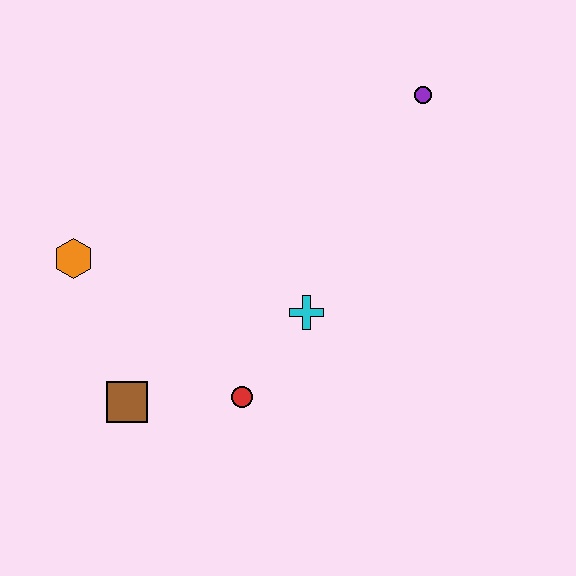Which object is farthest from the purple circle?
The brown square is farthest from the purple circle.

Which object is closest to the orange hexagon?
The brown square is closest to the orange hexagon.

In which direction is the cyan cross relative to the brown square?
The cyan cross is to the right of the brown square.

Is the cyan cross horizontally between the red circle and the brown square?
No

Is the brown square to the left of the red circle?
Yes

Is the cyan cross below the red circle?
No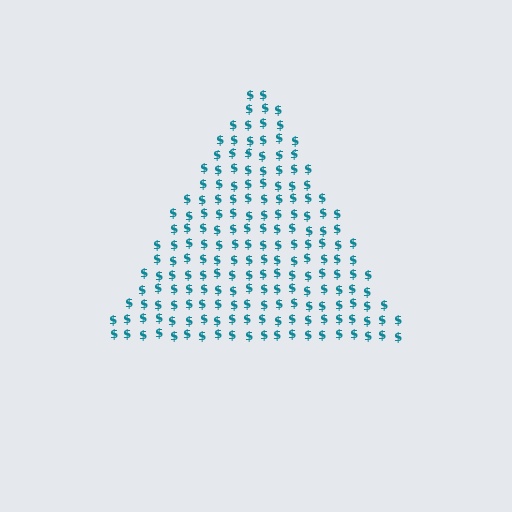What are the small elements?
The small elements are dollar signs.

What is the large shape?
The large shape is a triangle.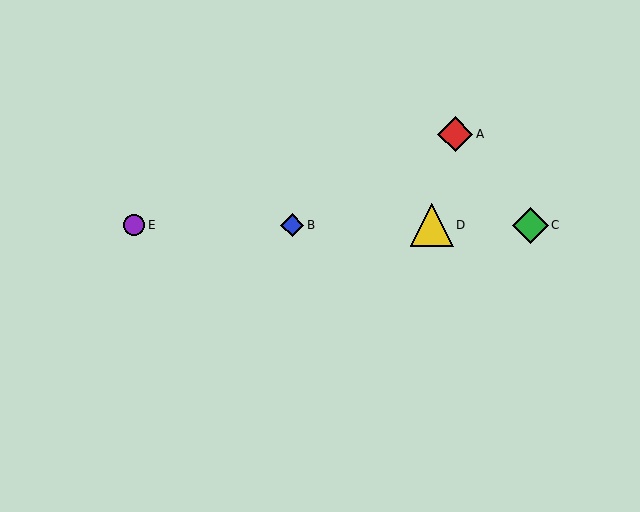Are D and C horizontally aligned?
Yes, both are at y≈225.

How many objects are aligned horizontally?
4 objects (B, C, D, E) are aligned horizontally.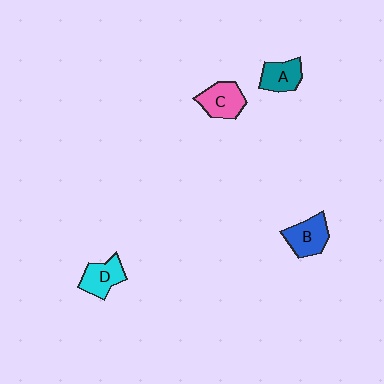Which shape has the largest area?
Shape B (blue).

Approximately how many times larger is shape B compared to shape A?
Approximately 1.2 times.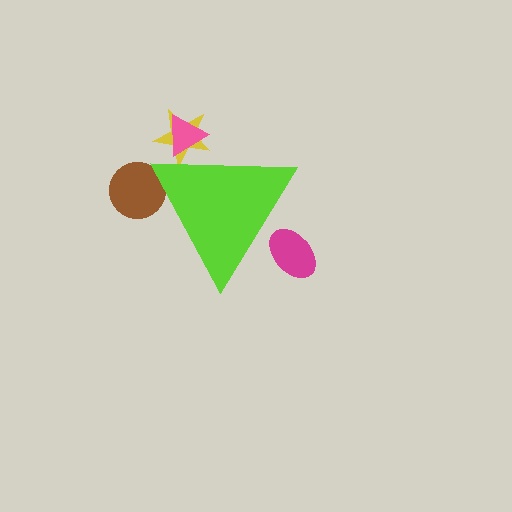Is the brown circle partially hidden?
Yes, the brown circle is partially hidden behind the lime triangle.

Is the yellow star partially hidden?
Yes, the yellow star is partially hidden behind the lime triangle.